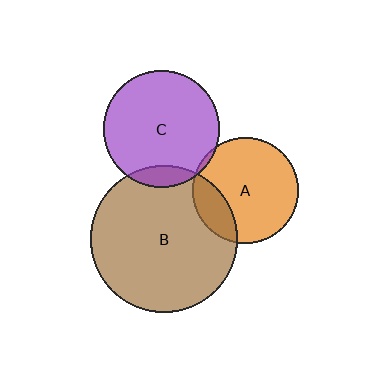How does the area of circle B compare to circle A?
Approximately 1.9 times.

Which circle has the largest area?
Circle B (brown).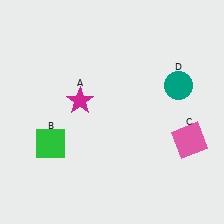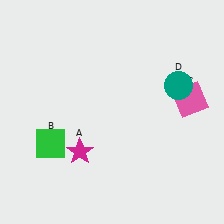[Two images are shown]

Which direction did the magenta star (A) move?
The magenta star (A) moved down.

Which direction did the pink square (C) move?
The pink square (C) moved up.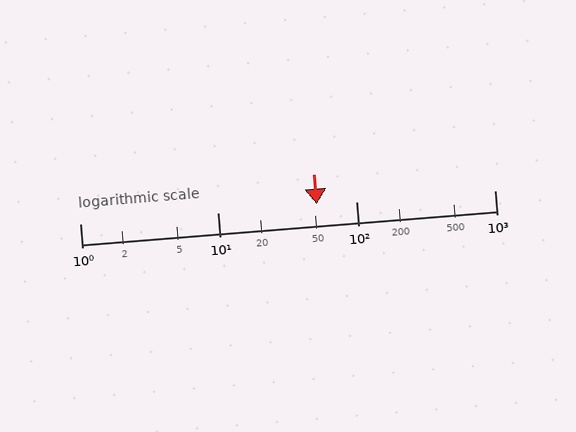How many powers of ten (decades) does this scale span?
The scale spans 3 decades, from 1 to 1000.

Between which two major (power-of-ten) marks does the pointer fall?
The pointer is between 10 and 100.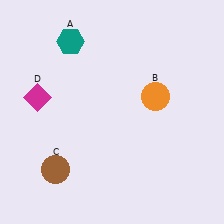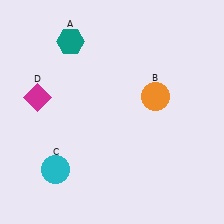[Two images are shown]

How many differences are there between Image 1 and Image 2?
There is 1 difference between the two images.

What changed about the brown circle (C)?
In Image 1, C is brown. In Image 2, it changed to cyan.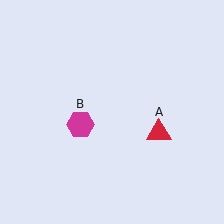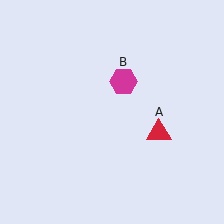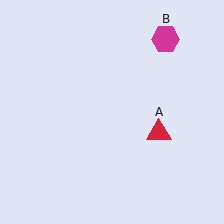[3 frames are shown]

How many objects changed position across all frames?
1 object changed position: magenta hexagon (object B).